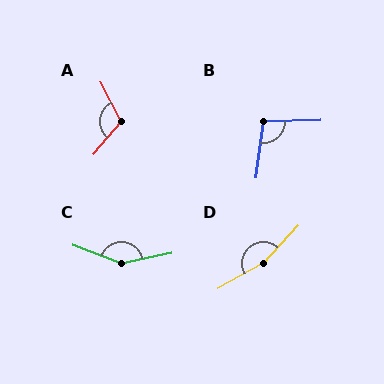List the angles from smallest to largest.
B (99°), A (111°), C (148°), D (162°).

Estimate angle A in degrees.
Approximately 111 degrees.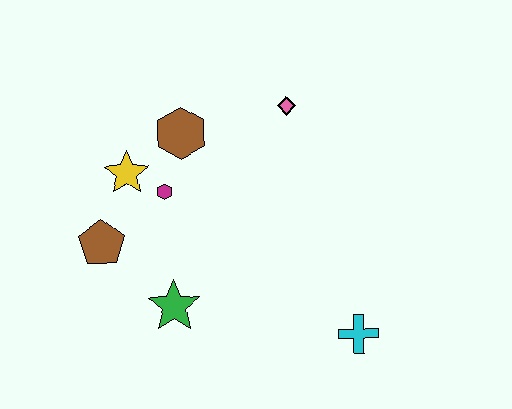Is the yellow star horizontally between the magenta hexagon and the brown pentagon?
Yes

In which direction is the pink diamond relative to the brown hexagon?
The pink diamond is to the right of the brown hexagon.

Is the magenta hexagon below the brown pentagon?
No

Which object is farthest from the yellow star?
The cyan cross is farthest from the yellow star.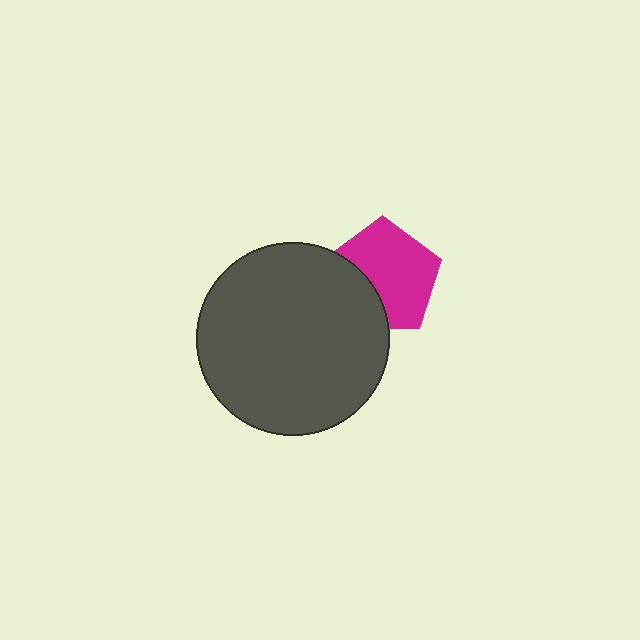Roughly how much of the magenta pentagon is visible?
Most of it is visible (roughly 68%).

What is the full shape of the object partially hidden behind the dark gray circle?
The partially hidden object is a magenta pentagon.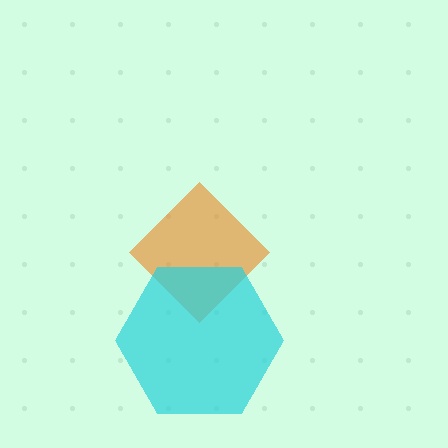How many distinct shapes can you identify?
There are 2 distinct shapes: an orange diamond, a cyan hexagon.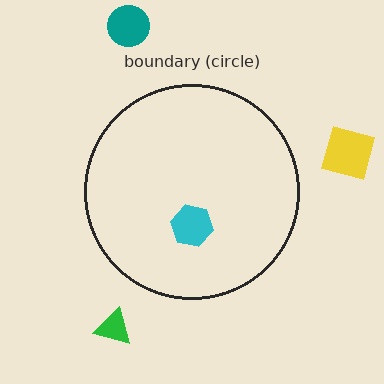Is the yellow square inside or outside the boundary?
Outside.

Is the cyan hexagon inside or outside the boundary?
Inside.